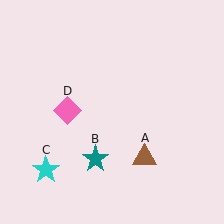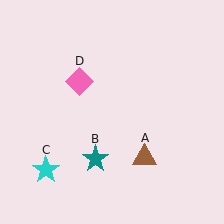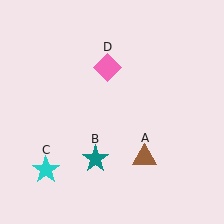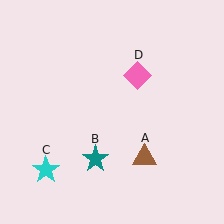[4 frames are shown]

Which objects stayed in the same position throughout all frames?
Brown triangle (object A) and teal star (object B) and cyan star (object C) remained stationary.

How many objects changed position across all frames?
1 object changed position: pink diamond (object D).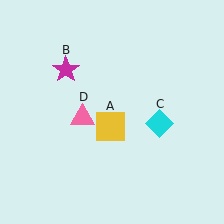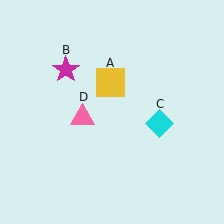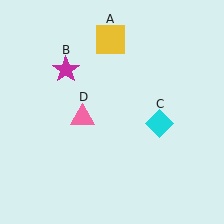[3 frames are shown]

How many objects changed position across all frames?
1 object changed position: yellow square (object A).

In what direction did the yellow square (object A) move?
The yellow square (object A) moved up.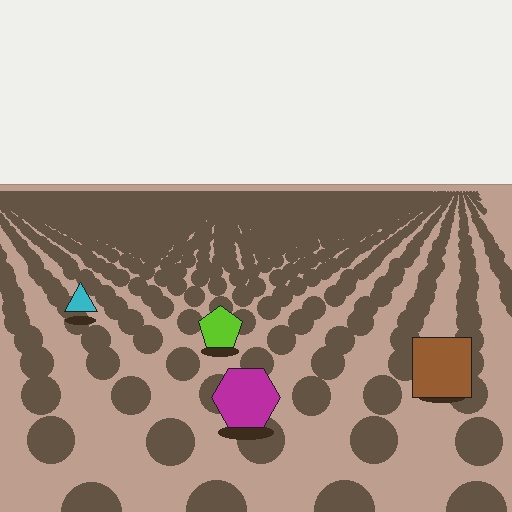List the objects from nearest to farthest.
From nearest to farthest: the magenta hexagon, the brown square, the lime pentagon, the cyan triangle.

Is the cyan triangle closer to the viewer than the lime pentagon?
No. The lime pentagon is closer — you can tell from the texture gradient: the ground texture is coarser near it.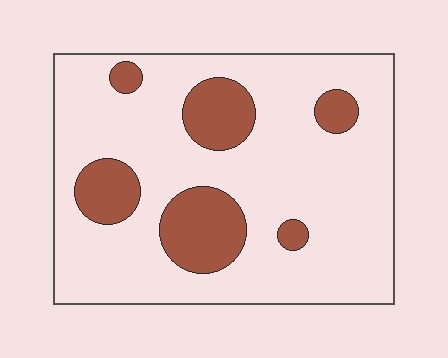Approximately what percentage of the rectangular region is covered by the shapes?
Approximately 20%.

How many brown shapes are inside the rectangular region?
6.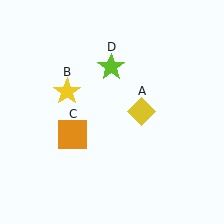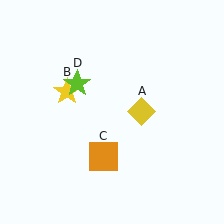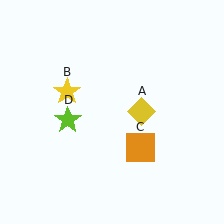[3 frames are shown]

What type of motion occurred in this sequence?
The orange square (object C), lime star (object D) rotated counterclockwise around the center of the scene.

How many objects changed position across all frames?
2 objects changed position: orange square (object C), lime star (object D).